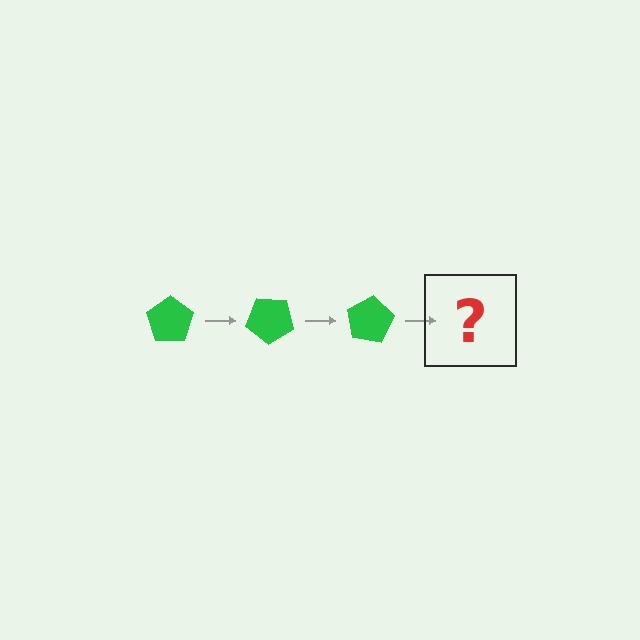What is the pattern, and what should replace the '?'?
The pattern is that the pentagon rotates 40 degrees each step. The '?' should be a green pentagon rotated 120 degrees.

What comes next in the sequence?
The next element should be a green pentagon rotated 120 degrees.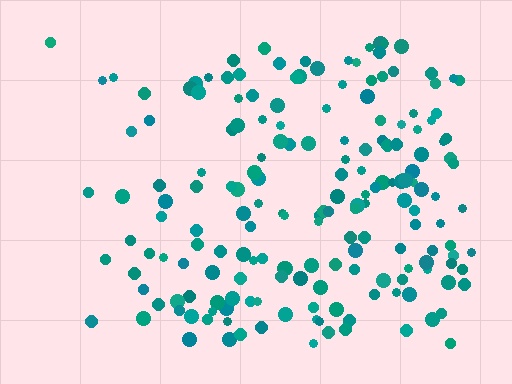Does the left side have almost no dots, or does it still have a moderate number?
Still a moderate number, just noticeably fewer than the right.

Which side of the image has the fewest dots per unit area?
The left.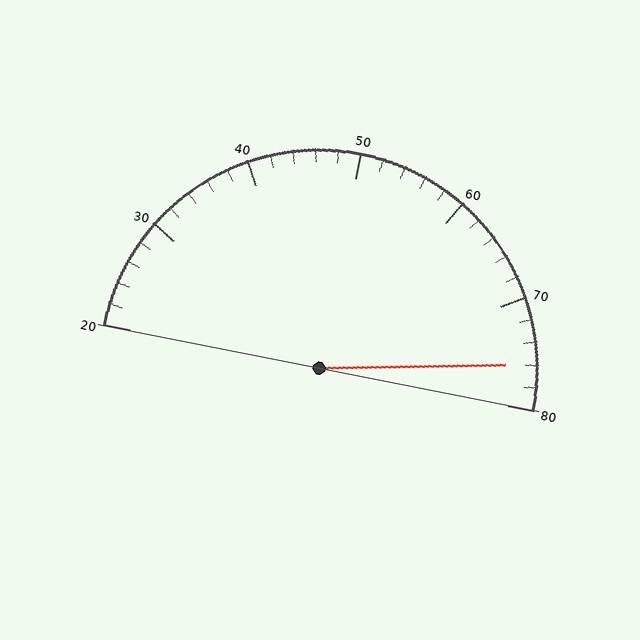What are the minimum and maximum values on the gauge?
The gauge ranges from 20 to 80.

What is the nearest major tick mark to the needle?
The nearest major tick mark is 80.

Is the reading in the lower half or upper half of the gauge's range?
The reading is in the upper half of the range (20 to 80).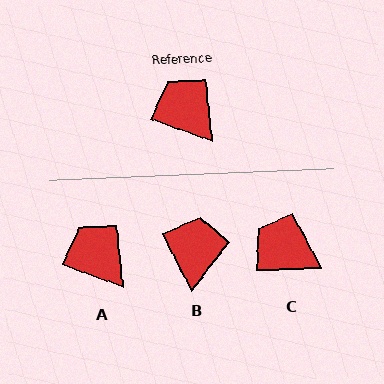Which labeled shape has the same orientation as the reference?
A.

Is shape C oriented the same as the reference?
No, it is off by about 22 degrees.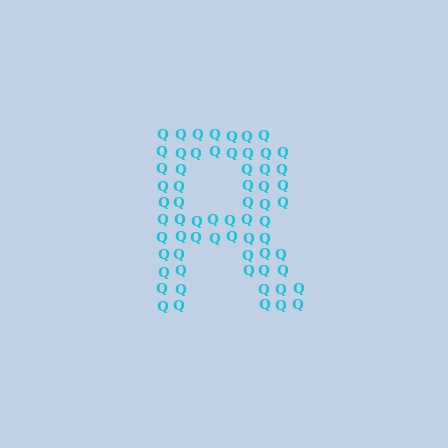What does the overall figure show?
The overall figure shows the letter R.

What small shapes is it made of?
It is made of small letter Q's.